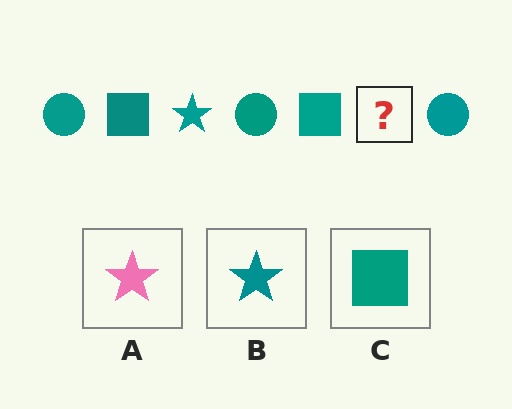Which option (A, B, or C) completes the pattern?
B.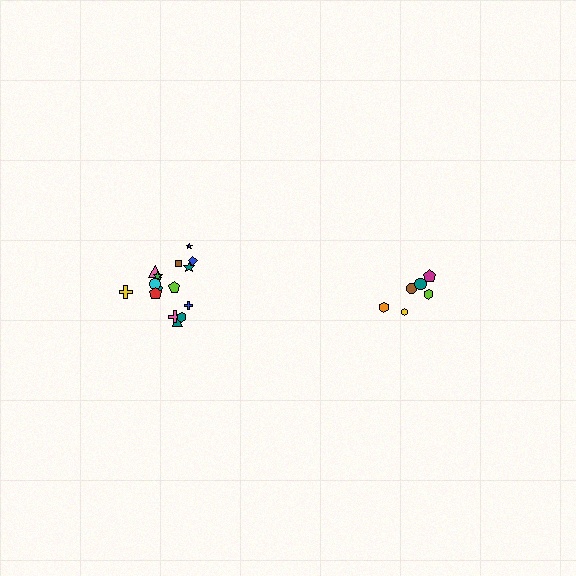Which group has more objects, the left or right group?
The left group.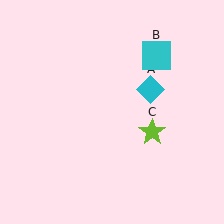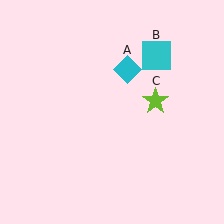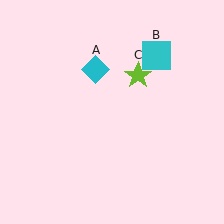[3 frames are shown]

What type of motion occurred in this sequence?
The cyan diamond (object A), lime star (object C) rotated counterclockwise around the center of the scene.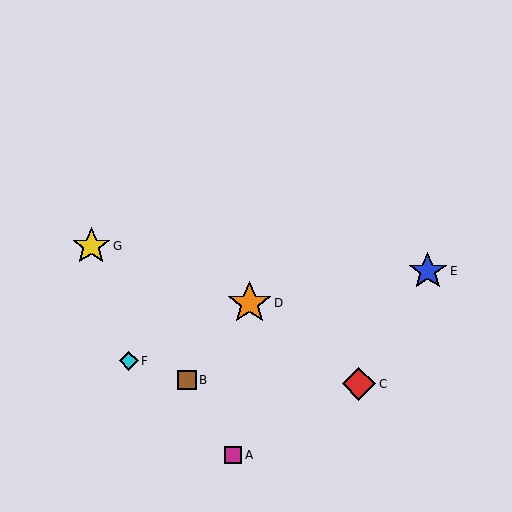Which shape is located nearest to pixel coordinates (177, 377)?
The brown square (labeled B) at (187, 380) is nearest to that location.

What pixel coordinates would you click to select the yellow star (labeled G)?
Click at (91, 246) to select the yellow star G.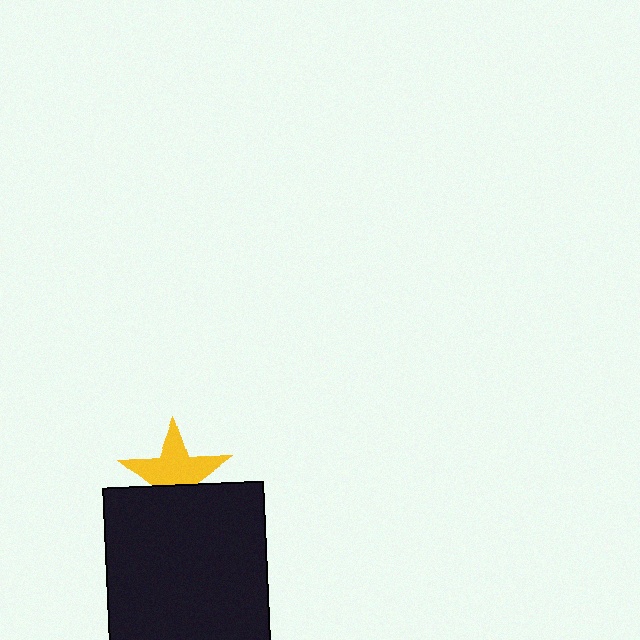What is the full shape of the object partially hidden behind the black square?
The partially hidden object is a yellow star.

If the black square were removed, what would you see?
You would see the complete yellow star.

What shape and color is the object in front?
The object in front is a black square.